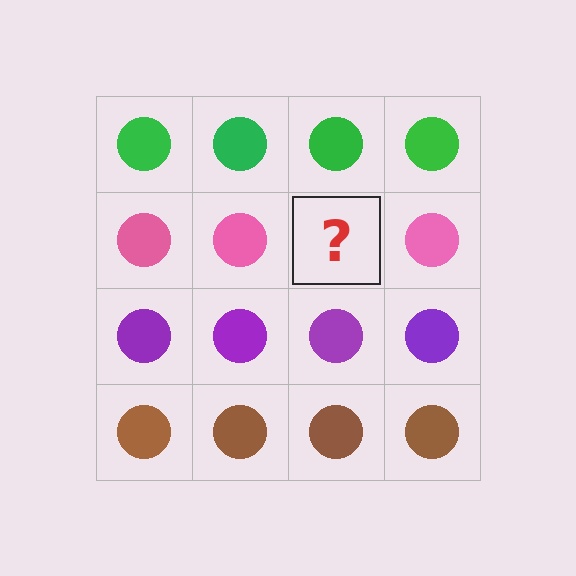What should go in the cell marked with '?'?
The missing cell should contain a pink circle.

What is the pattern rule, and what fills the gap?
The rule is that each row has a consistent color. The gap should be filled with a pink circle.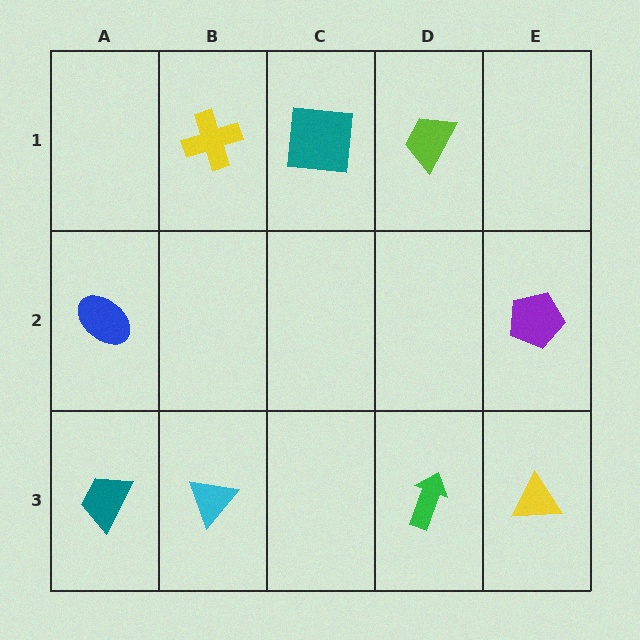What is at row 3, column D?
A green arrow.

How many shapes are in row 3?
4 shapes.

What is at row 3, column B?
A cyan triangle.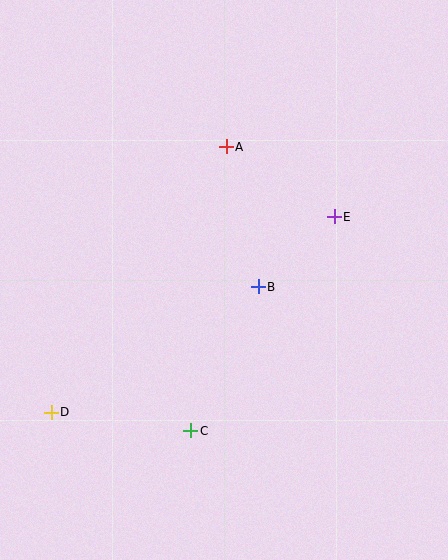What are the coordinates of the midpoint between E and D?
The midpoint between E and D is at (193, 314).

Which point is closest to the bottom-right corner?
Point C is closest to the bottom-right corner.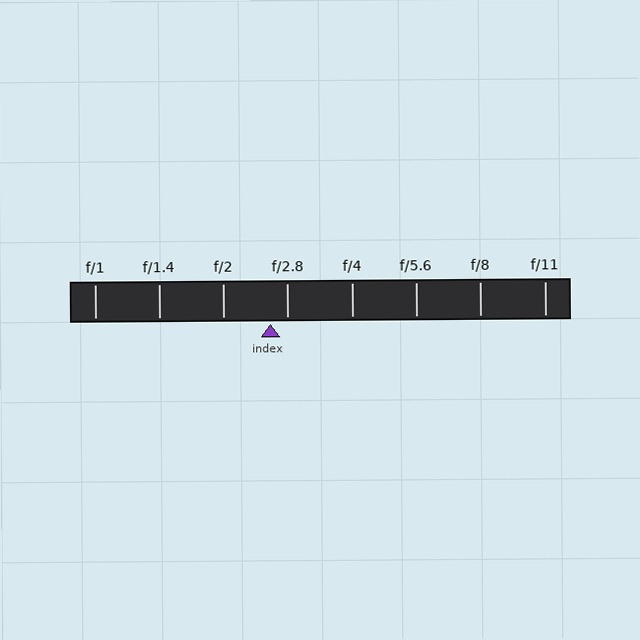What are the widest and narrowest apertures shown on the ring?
The widest aperture shown is f/1 and the narrowest is f/11.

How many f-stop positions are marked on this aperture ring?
There are 8 f-stop positions marked.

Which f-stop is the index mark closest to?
The index mark is closest to f/2.8.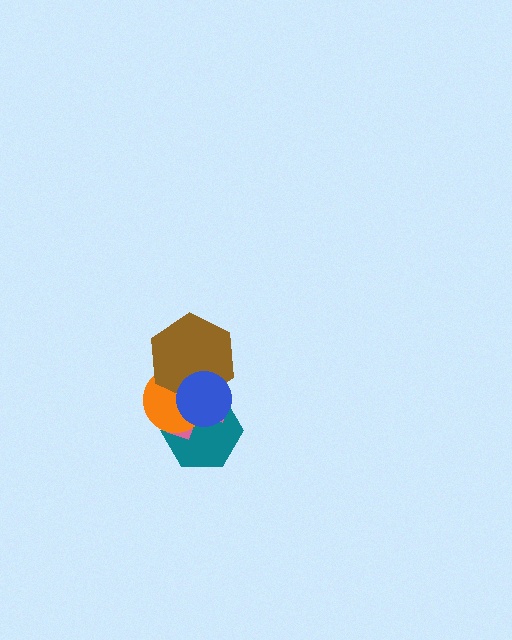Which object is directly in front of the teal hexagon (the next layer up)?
The pink cross is directly in front of the teal hexagon.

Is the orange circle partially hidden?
Yes, it is partially covered by another shape.